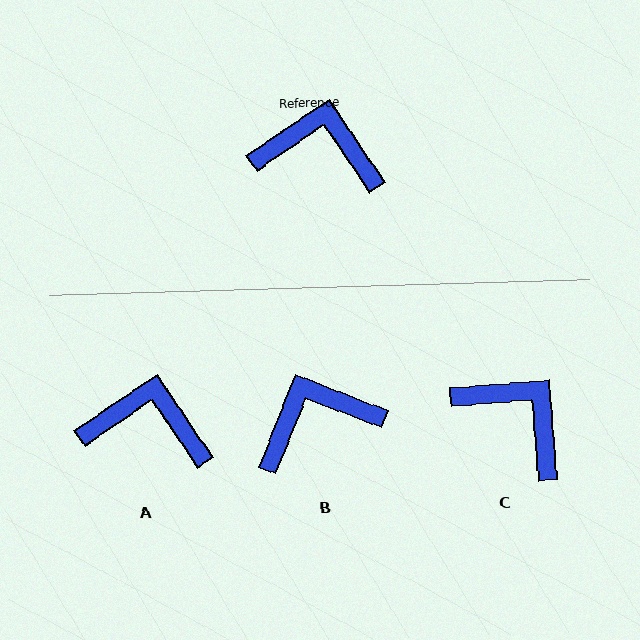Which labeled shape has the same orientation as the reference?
A.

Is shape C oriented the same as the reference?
No, it is off by about 30 degrees.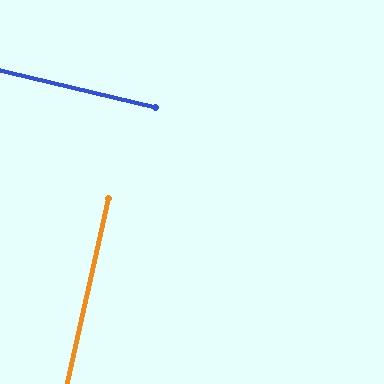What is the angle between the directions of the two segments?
Approximately 89 degrees.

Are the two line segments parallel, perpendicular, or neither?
Perpendicular — they meet at approximately 89°.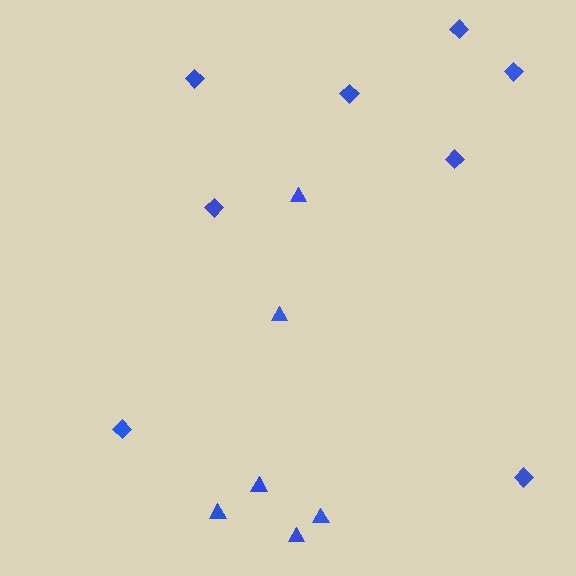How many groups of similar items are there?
There are 2 groups: one group of triangles (6) and one group of diamonds (8).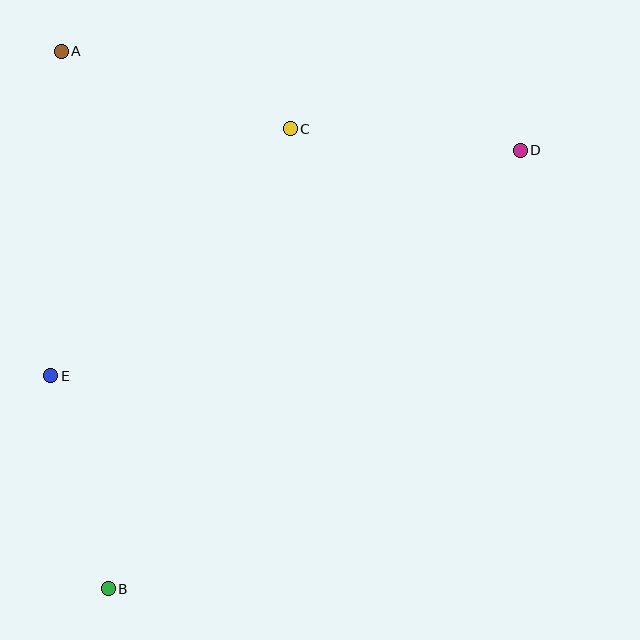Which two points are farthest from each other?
Points B and D are farthest from each other.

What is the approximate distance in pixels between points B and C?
The distance between B and C is approximately 495 pixels.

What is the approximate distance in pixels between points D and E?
The distance between D and E is approximately 521 pixels.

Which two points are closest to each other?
Points B and E are closest to each other.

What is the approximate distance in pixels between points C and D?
The distance between C and D is approximately 231 pixels.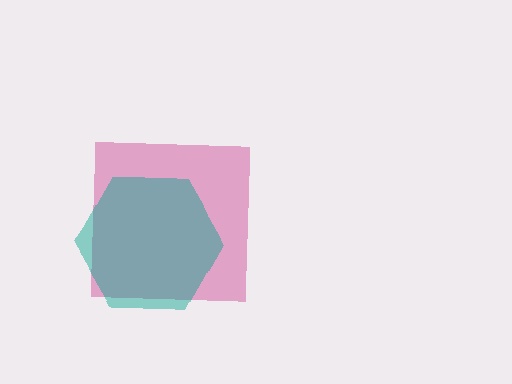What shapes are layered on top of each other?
The layered shapes are: a magenta square, a teal hexagon.